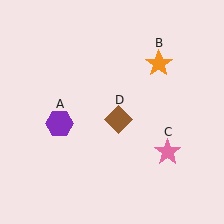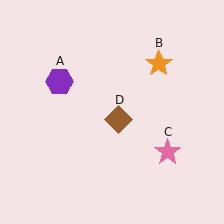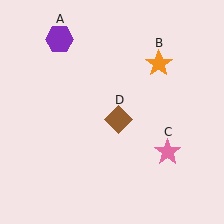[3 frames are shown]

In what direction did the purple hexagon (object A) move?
The purple hexagon (object A) moved up.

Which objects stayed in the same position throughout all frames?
Orange star (object B) and pink star (object C) and brown diamond (object D) remained stationary.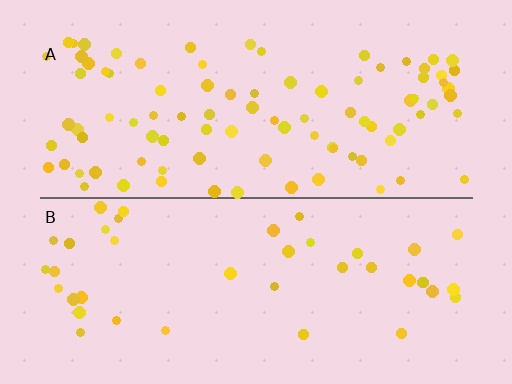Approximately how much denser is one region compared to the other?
Approximately 2.2× — region A over region B.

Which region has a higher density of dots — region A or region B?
A (the top).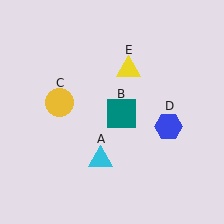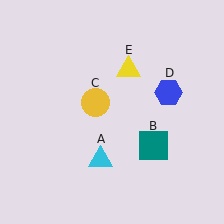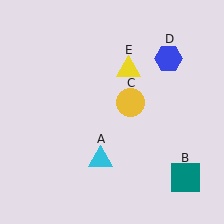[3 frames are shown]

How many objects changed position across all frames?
3 objects changed position: teal square (object B), yellow circle (object C), blue hexagon (object D).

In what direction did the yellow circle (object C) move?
The yellow circle (object C) moved right.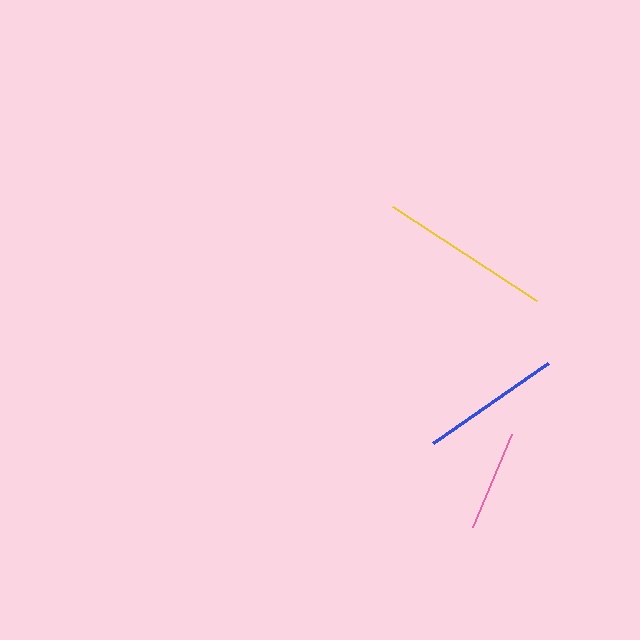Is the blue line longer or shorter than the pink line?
The blue line is longer than the pink line.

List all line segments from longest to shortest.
From longest to shortest: yellow, blue, pink.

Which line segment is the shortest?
The pink line is the shortest at approximately 101 pixels.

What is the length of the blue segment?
The blue segment is approximately 141 pixels long.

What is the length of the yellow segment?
The yellow segment is approximately 171 pixels long.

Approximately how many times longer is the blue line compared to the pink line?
The blue line is approximately 1.4 times the length of the pink line.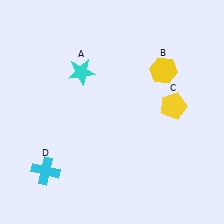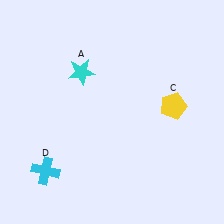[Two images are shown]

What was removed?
The yellow hexagon (B) was removed in Image 2.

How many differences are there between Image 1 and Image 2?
There is 1 difference between the two images.